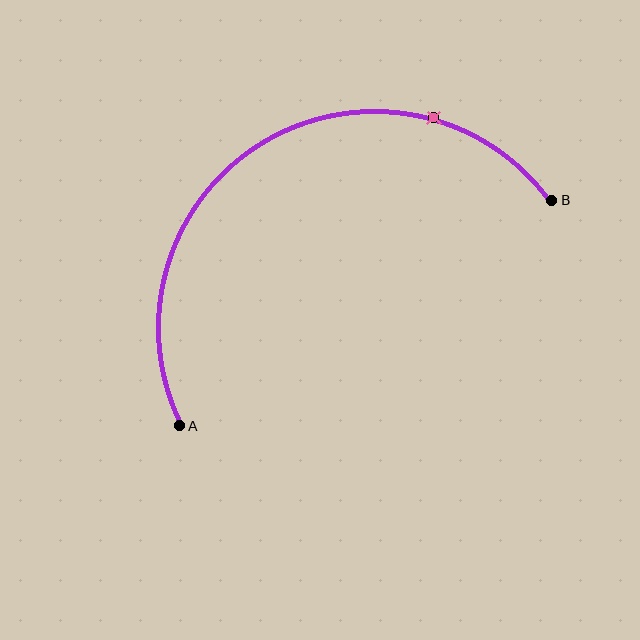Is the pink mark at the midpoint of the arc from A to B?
No. The pink mark lies on the arc but is closer to endpoint B. The arc midpoint would be at the point on the curve equidistant along the arc from both A and B.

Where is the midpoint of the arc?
The arc midpoint is the point on the curve farthest from the straight line joining A and B. It sits above that line.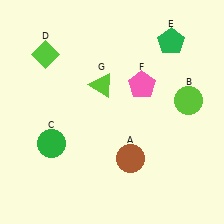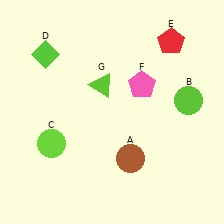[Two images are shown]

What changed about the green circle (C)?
In Image 1, C is green. In Image 2, it changed to lime.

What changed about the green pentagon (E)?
In Image 1, E is green. In Image 2, it changed to red.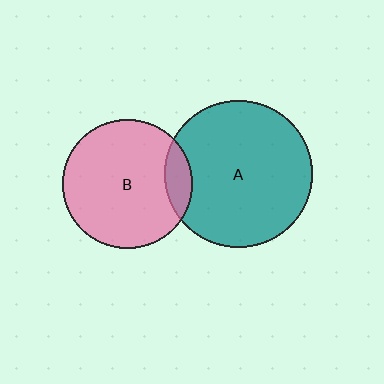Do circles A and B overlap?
Yes.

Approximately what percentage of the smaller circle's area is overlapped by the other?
Approximately 10%.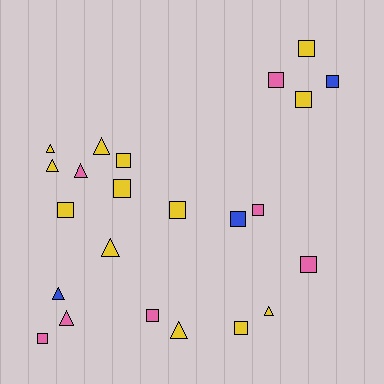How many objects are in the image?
There are 23 objects.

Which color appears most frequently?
Yellow, with 13 objects.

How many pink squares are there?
There are 5 pink squares.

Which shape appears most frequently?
Square, with 14 objects.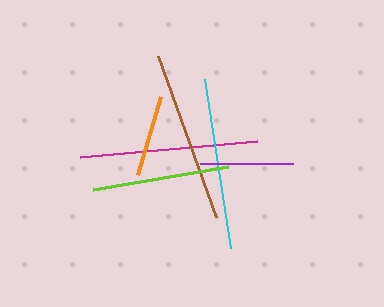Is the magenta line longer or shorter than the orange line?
The magenta line is longer than the orange line.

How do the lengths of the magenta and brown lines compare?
The magenta and brown lines are approximately the same length.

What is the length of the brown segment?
The brown segment is approximately 171 pixels long.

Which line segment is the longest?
The magenta line is the longest at approximately 178 pixels.